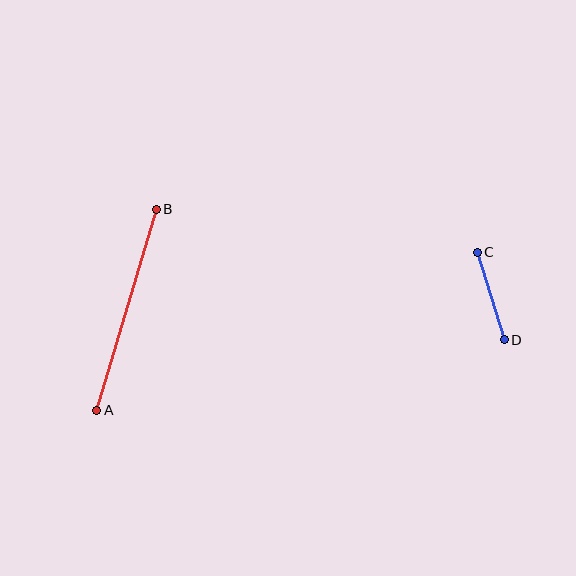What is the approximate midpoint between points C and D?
The midpoint is at approximately (491, 296) pixels.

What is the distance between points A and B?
The distance is approximately 210 pixels.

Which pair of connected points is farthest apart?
Points A and B are farthest apart.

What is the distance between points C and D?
The distance is approximately 92 pixels.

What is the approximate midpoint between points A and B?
The midpoint is at approximately (126, 310) pixels.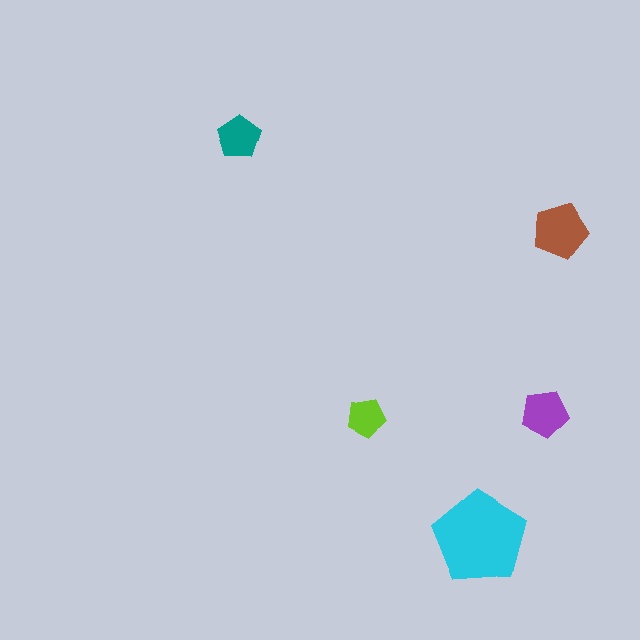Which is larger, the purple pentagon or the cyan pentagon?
The cyan one.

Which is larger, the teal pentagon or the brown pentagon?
The brown one.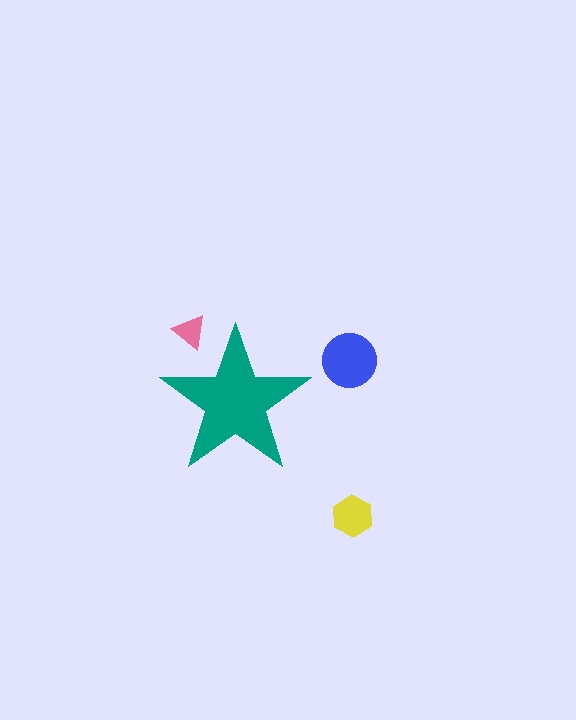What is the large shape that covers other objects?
A teal star.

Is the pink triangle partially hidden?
Yes, the pink triangle is partially hidden behind the teal star.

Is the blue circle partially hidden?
No, the blue circle is fully visible.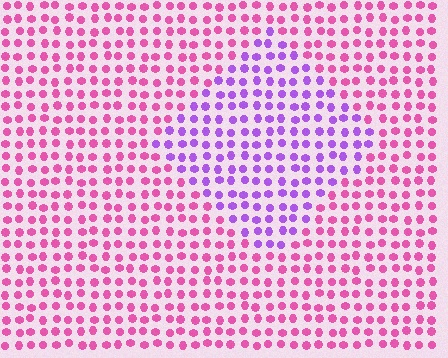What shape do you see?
I see a diamond.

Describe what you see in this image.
The image is filled with small pink elements in a uniform arrangement. A diamond-shaped region is visible where the elements are tinted to a slightly different hue, forming a subtle color boundary.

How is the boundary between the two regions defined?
The boundary is defined purely by a slight shift in hue (about 47 degrees). Spacing, size, and orientation are identical on both sides.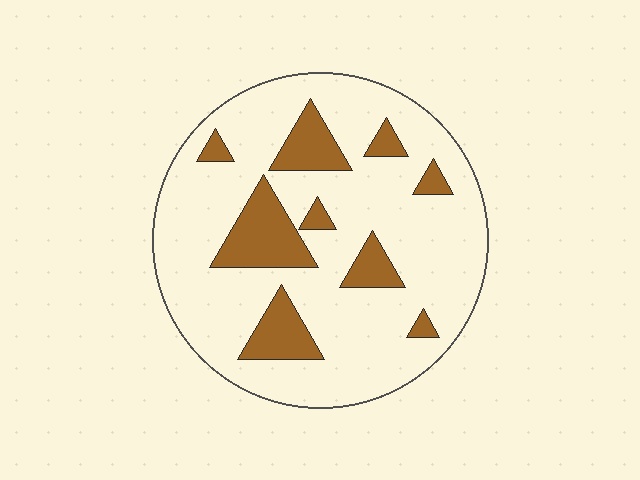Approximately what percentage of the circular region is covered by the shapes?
Approximately 20%.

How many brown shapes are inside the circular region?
9.